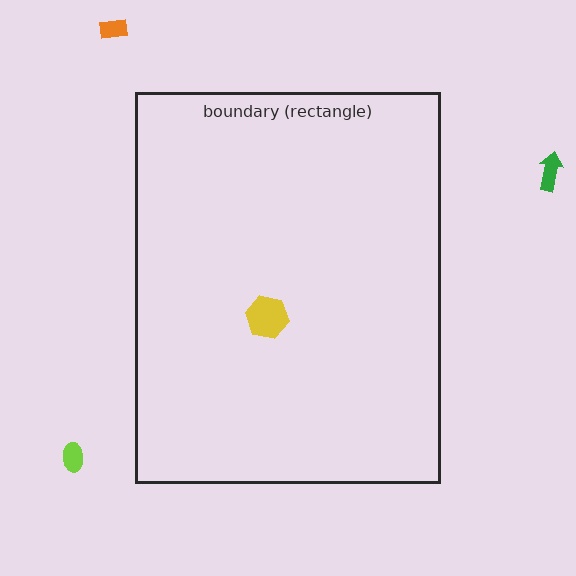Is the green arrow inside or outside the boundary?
Outside.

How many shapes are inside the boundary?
1 inside, 3 outside.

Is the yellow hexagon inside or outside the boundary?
Inside.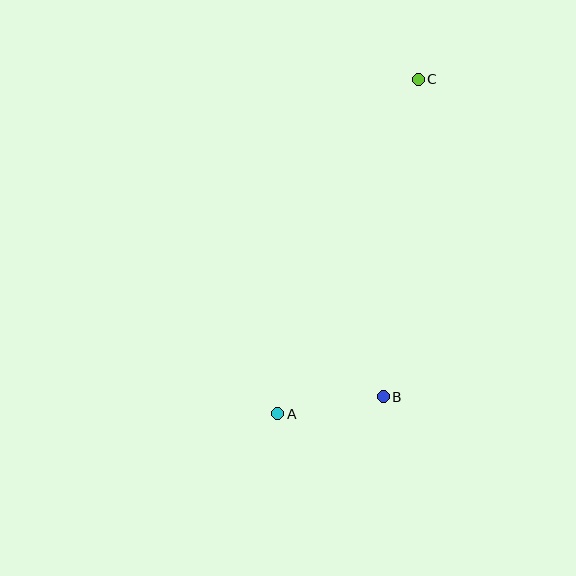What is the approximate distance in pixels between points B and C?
The distance between B and C is approximately 319 pixels.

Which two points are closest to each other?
Points A and B are closest to each other.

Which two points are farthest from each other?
Points A and C are farthest from each other.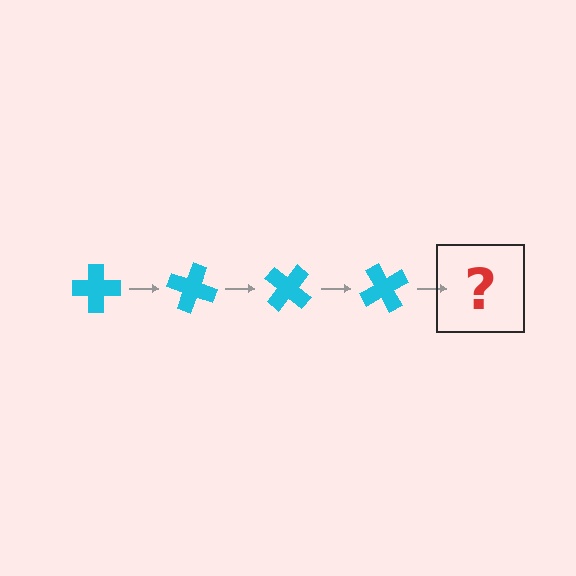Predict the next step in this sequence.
The next step is a cyan cross rotated 80 degrees.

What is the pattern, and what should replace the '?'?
The pattern is that the cross rotates 20 degrees each step. The '?' should be a cyan cross rotated 80 degrees.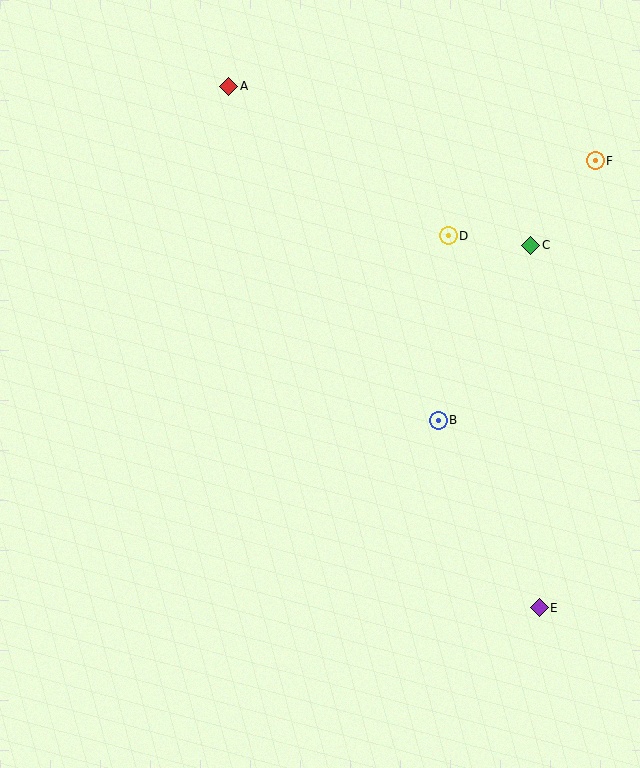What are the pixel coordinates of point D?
Point D is at (448, 236).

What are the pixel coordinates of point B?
Point B is at (438, 420).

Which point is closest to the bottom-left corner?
Point B is closest to the bottom-left corner.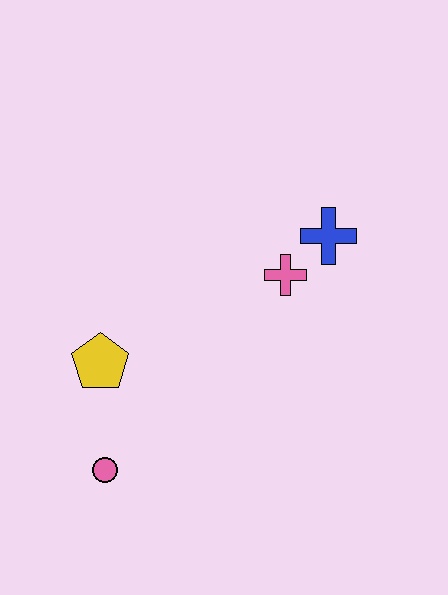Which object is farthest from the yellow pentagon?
The blue cross is farthest from the yellow pentagon.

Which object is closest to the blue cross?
The pink cross is closest to the blue cross.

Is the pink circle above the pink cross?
No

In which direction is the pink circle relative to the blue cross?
The pink circle is below the blue cross.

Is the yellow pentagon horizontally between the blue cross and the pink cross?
No